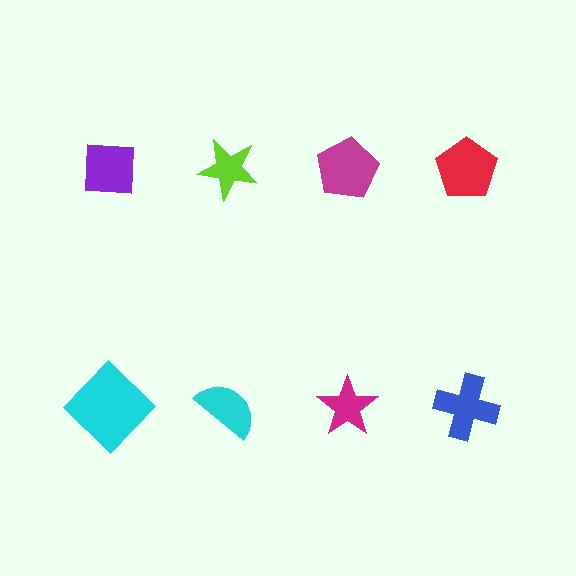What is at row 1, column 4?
A red pentagon.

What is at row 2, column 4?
A blue cross.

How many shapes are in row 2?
4 shapes.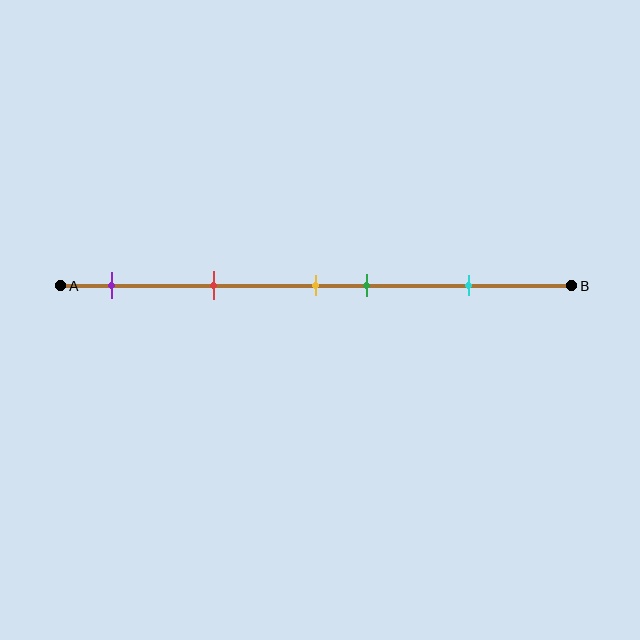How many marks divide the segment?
There are 5 marks dividing the segment.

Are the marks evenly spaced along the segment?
No, the marks are not evenly spaced.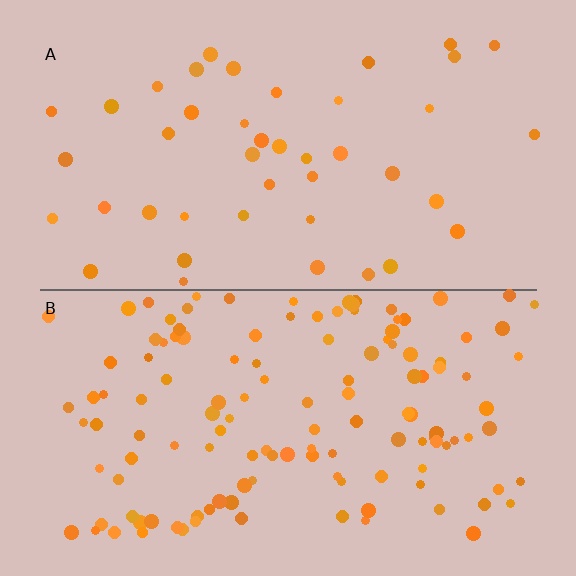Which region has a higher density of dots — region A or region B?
B (the bottom).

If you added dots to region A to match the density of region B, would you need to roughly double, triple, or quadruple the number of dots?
Approximately triple.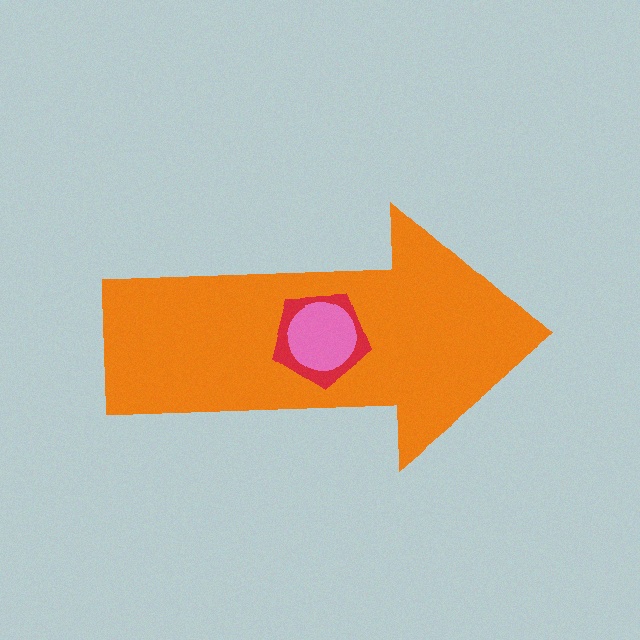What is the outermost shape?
The orange arrow.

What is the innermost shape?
The pink circle.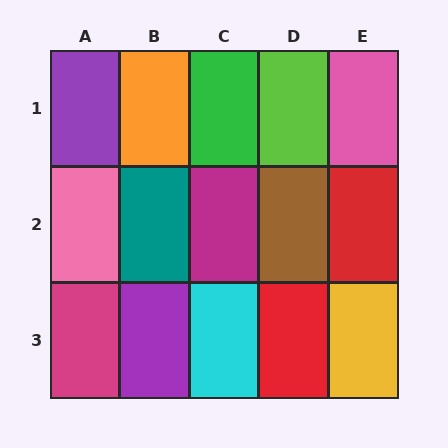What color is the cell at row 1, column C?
Green.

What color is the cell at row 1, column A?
Purple.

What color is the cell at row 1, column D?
Lime.